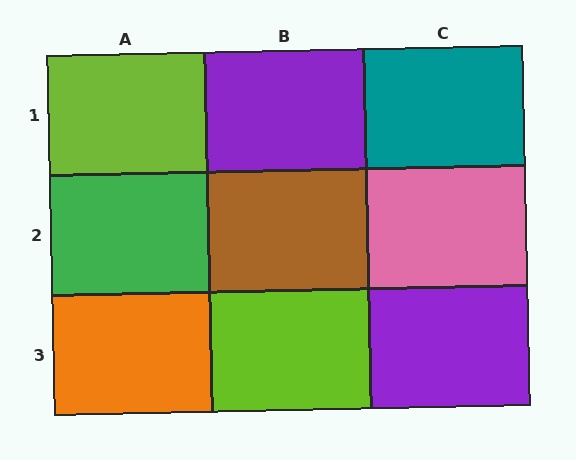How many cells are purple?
2 cells are purple.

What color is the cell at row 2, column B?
Brown.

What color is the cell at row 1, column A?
Lime.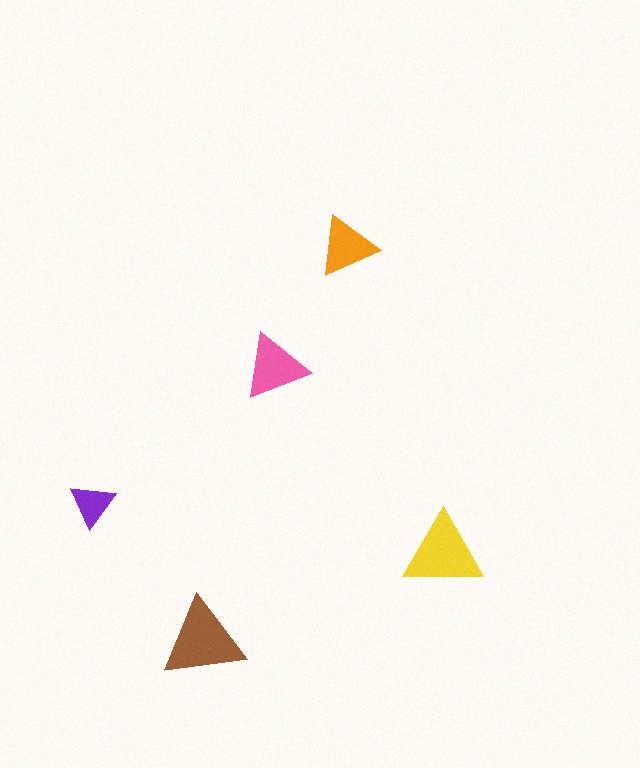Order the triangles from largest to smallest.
the brown one, the yellow one, the pink one, the orange one, the purple one.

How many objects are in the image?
There are 5 objects in the image.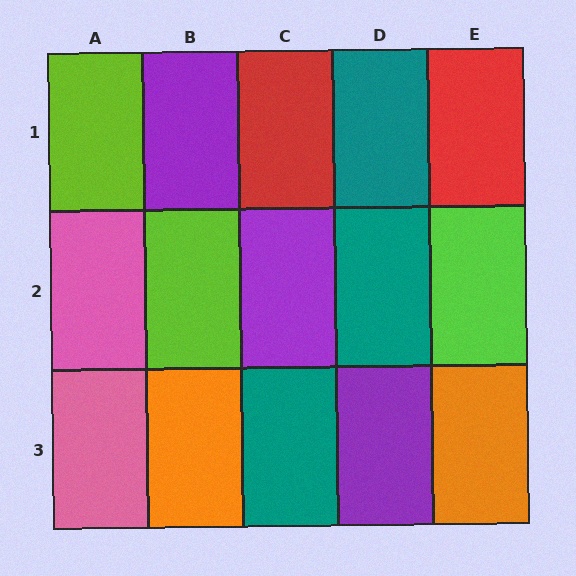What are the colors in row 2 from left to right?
Pink, lime, purple, teal, lime.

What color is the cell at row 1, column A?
Lime.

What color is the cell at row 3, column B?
Orange.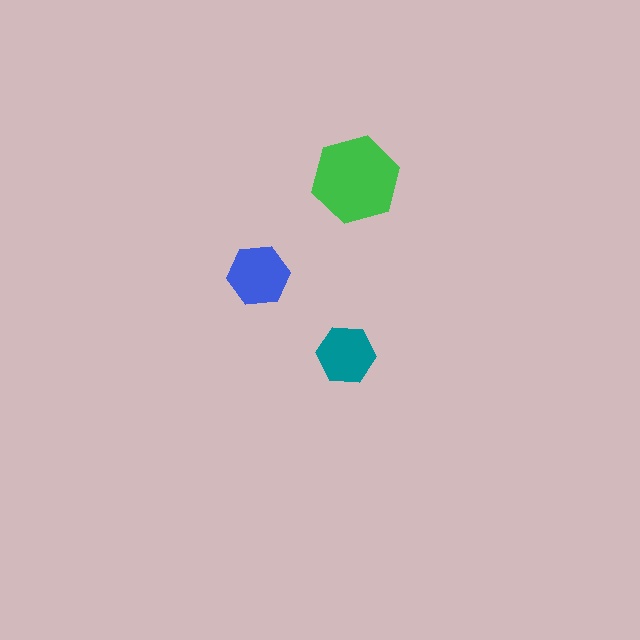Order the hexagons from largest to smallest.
the green one, the blue one, the teal one.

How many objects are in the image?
There are 3 objects in the image.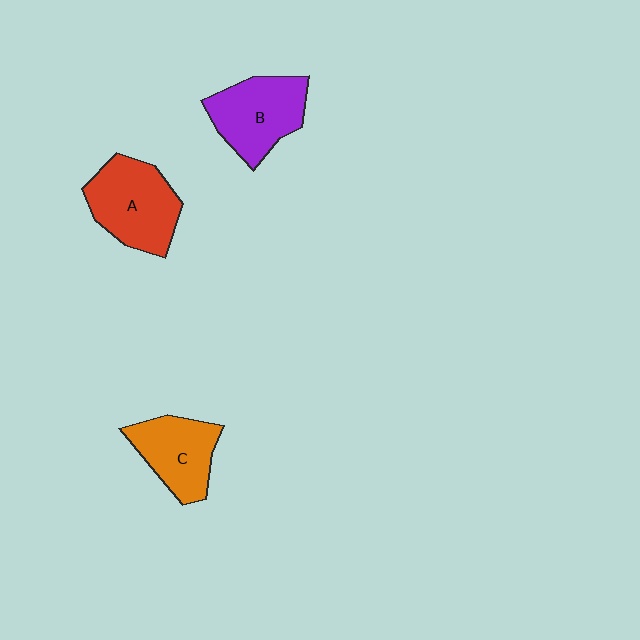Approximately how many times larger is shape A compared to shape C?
Approximately 1.3 times.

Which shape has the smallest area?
Shape C (orange).